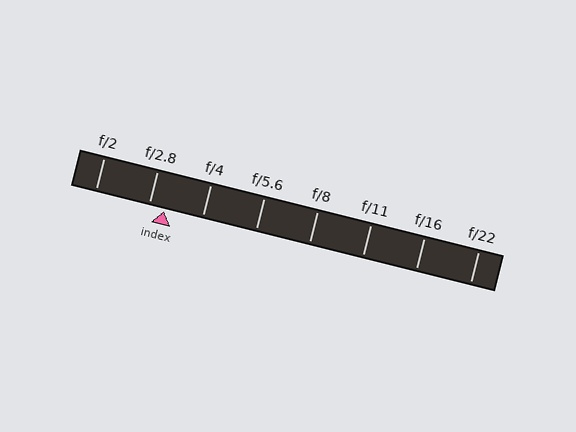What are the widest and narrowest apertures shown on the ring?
The widest aperture shown is f/2 and the narrowest is f/22.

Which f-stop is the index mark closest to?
The index mark is closest to f/2.8.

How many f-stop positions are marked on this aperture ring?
There are 8 f-stop positions marked.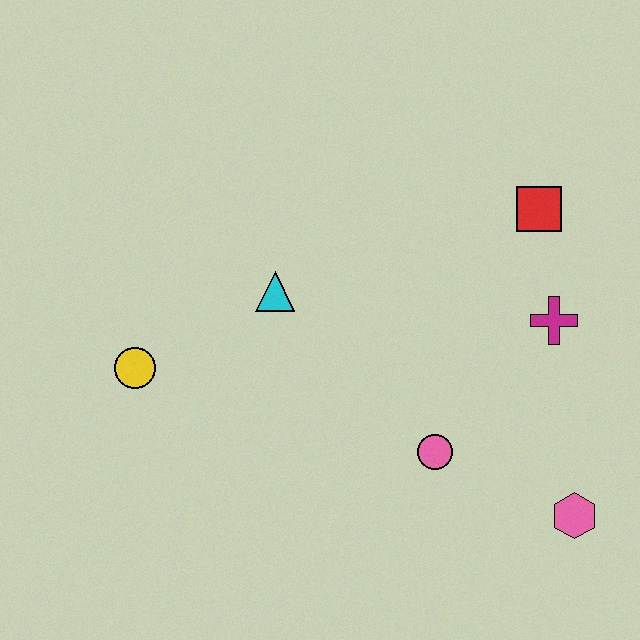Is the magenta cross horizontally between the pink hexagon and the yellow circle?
Yes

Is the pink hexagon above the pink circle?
No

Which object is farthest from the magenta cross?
The yellow circle is farthest from the magenta cross.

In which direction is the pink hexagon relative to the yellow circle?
The pink hexagon is to the right of the yellow circle.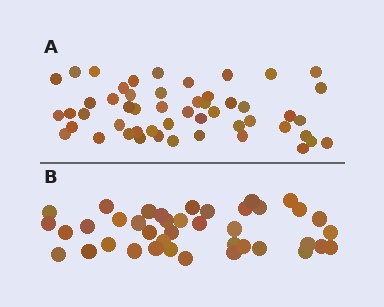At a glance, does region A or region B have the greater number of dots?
Region A (the top region) has more dots.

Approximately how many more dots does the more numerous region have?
Region A has roughly 12 or so more dots than region B.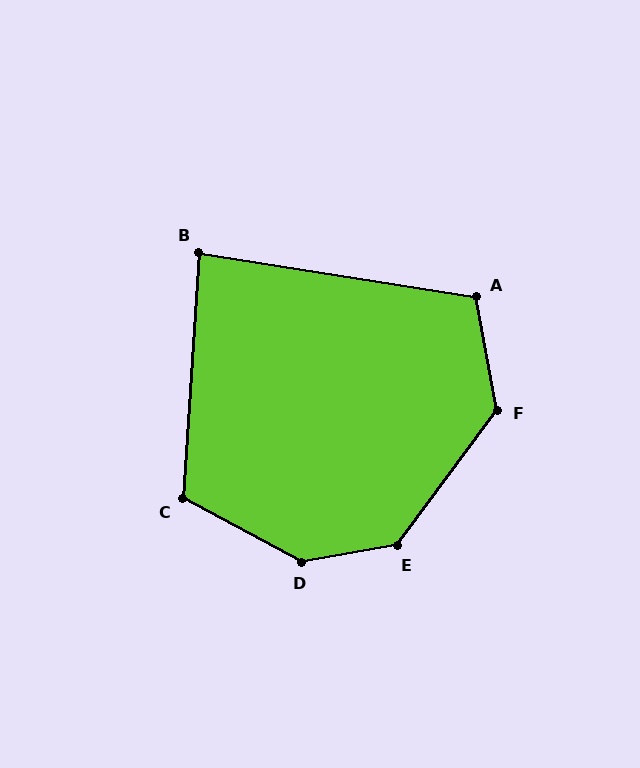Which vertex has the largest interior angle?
D, at approximately 142 degrees.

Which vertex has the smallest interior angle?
B, at approximately 85 degrees.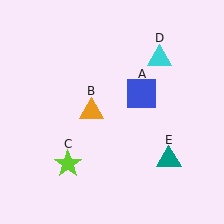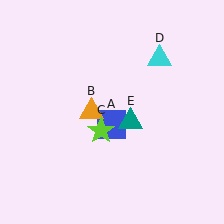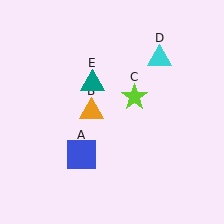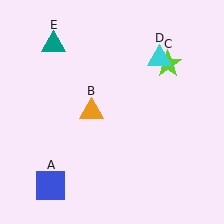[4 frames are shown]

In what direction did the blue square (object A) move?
The blue square (object A) moved down and to the left.